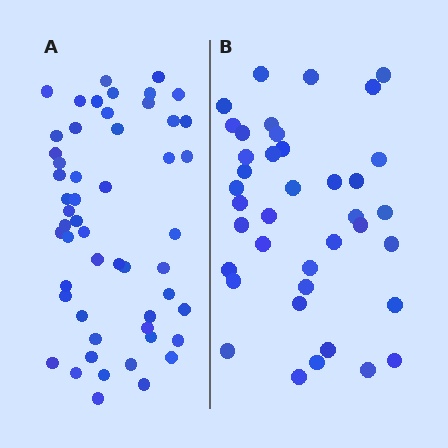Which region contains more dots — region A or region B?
Region A (the left region) has more dots.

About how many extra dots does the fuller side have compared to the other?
Region A has approximately 15 more dots than region B.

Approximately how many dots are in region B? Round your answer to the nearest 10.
About 40 dots. (The exact count is 39, which rounds to 40.)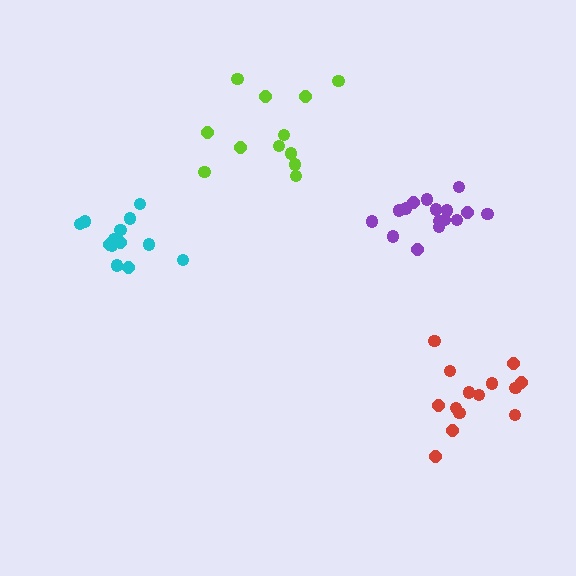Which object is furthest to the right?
The red cluster is rightmost.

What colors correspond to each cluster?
The clusters are colored: lime, purple, red, cyan.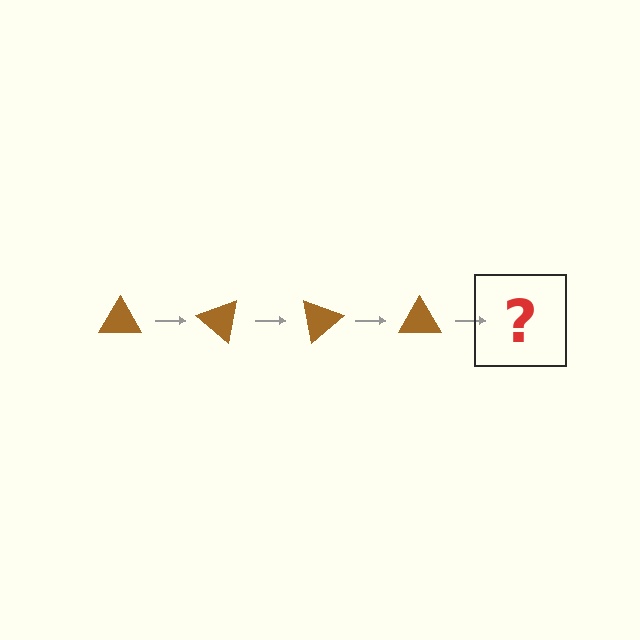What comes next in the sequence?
The next element should be a brown triangle rotated 160 degrees.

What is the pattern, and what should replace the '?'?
The pattern is that the triangle rotates 40 degrees each step. The '?' should be a brown triangle rotated 160 degrees.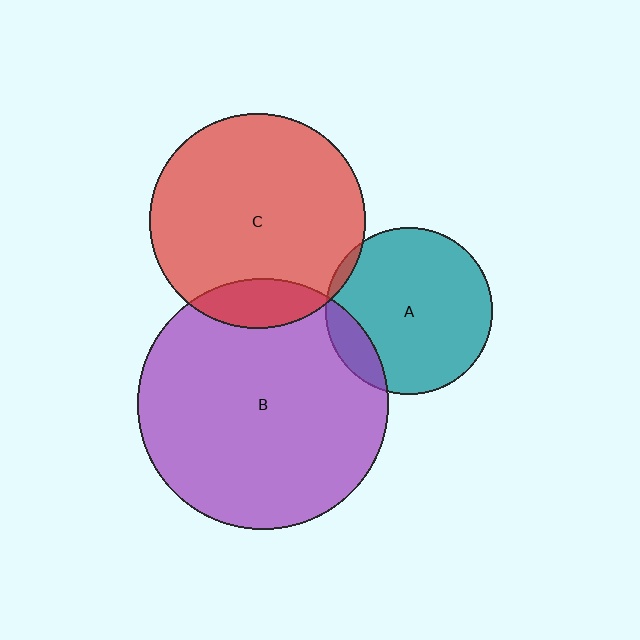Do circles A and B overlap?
Yes.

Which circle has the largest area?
Circle B (purple).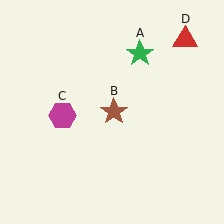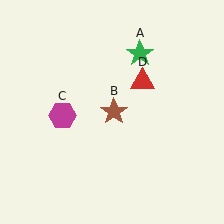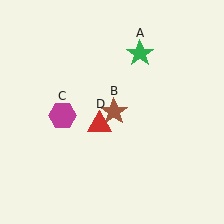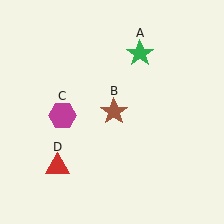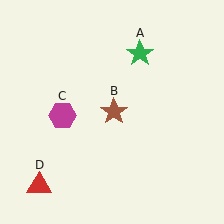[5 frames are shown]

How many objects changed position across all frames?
1 object changed position: red triangle (object D).